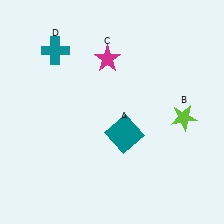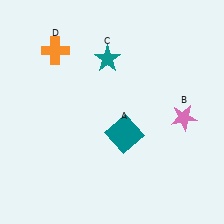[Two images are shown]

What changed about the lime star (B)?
In Image 1, B is lime. In Image 2, it changed to pink.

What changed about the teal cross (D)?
In Image 1, D is teal. In Image 2, it changed to orange.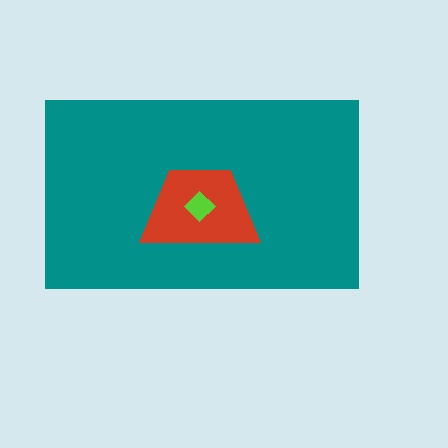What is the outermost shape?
The teal rectangle.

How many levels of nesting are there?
3.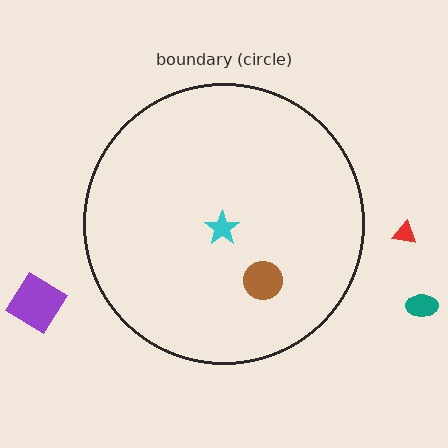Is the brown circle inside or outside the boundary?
Inside.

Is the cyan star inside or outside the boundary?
Inside.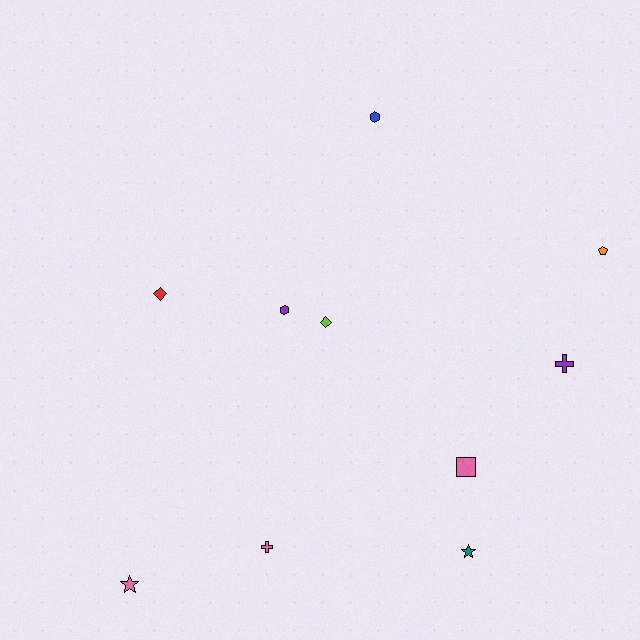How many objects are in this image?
There are 10 objects.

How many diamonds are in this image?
There are 2 diamonds.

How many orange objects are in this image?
There is 1 orange object.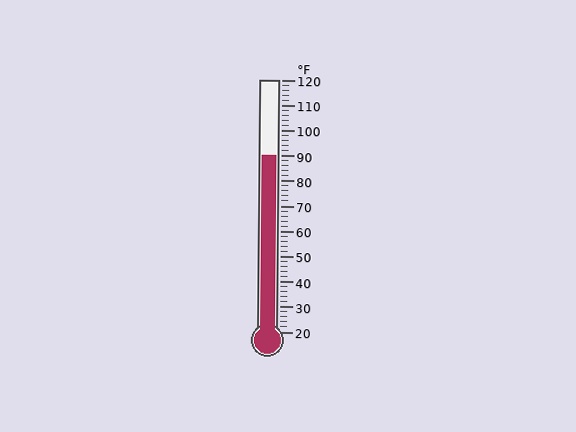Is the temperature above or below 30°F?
The temperature is above 30°F.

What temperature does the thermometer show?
The thermometer shows approximately 90°F.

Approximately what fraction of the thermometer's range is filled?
The thermometer is filled to approximately 70% of its range.